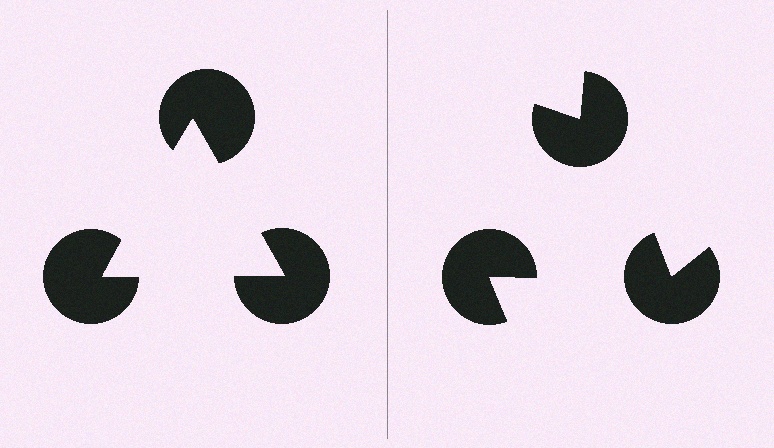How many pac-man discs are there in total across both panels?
6 — 3 on each side.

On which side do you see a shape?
An illusory triangle appears on the left side. On the right side the wedge cuts are rotated, so no coherent shape forms.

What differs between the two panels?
The pac-man discs are positioned identically on both sides; only the wedge orientations differ. On the left they align to a triangle; on the right they are misaligned.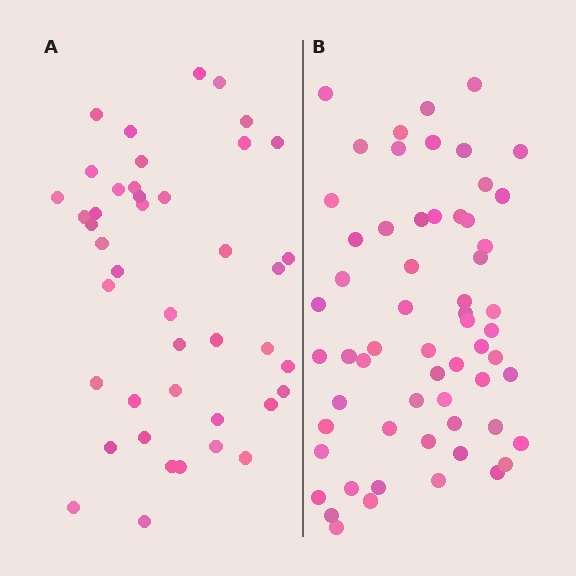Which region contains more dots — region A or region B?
Region B (the right region) has more dots.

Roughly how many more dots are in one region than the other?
Region B has approximately 15 more dots than region A.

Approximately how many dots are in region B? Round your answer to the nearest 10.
About 60 dots.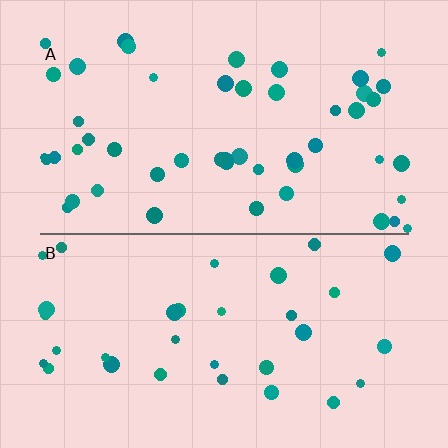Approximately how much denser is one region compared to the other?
Approximately 1.5× — region A over region B.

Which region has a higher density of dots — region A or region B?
A (the top).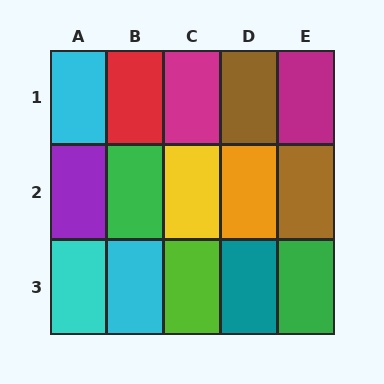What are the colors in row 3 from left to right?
Cyan, cyan, lime, teal, green.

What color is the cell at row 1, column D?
Brown.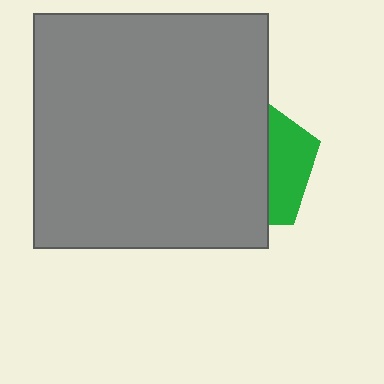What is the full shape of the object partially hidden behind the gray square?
The partially hidden object is a green pentagon.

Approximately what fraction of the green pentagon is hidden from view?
Roughly 69% of the green pentagon is hidden behind the gray square.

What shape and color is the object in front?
The object in front is a gray square.